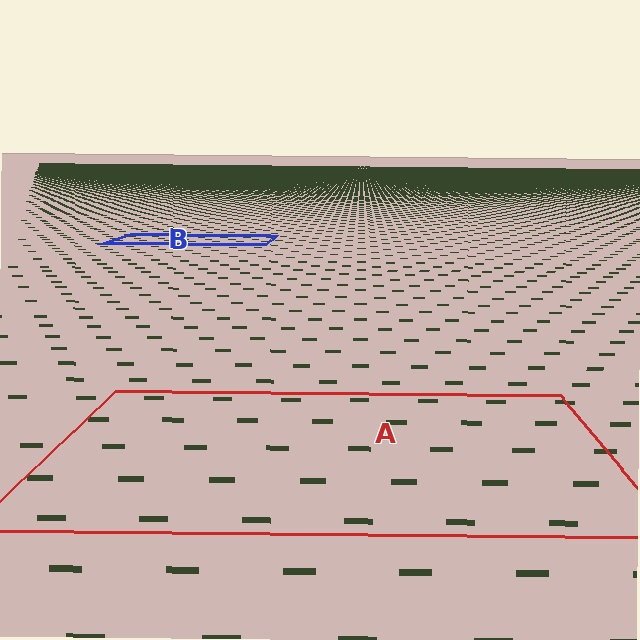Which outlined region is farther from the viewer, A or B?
Region B is farther from the viewer — the texture elements inside it appear smaller and more densely packed.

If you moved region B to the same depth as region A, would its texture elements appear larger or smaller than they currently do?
They would appear larger. At a closer depth, the same texture elements are projected at a bigger on-screen size.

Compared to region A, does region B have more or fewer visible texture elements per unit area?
Region B has more texture elements per unit area — they are packed more densely because it is farther away.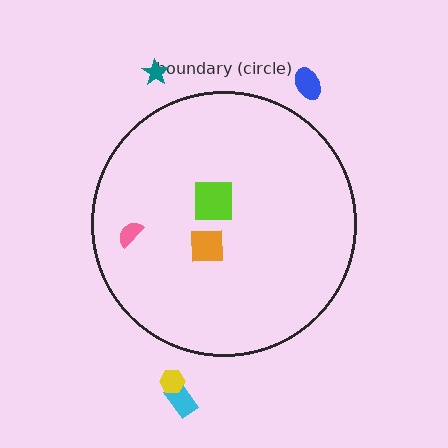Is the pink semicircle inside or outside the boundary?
Inside.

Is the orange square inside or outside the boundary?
Inside.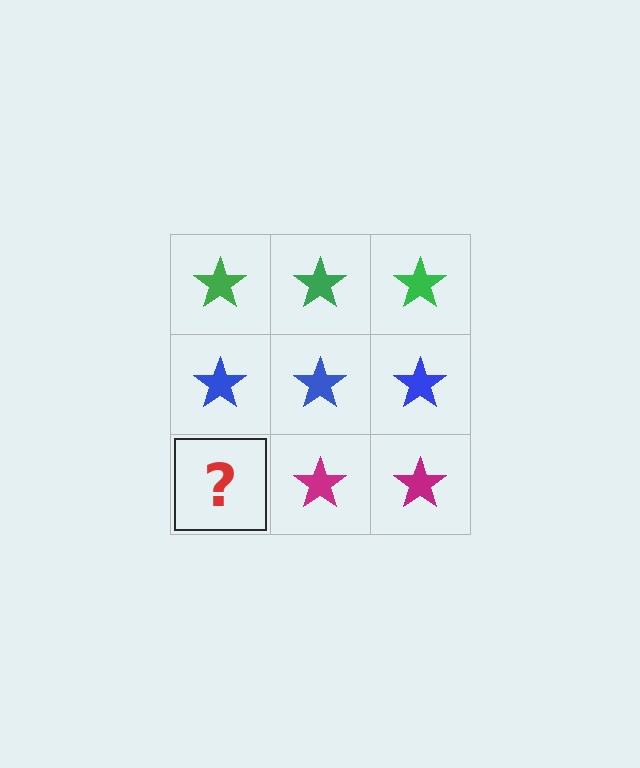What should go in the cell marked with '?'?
The missing cell should contain a magenta star.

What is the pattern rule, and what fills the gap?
The rule is that each row has a consistent color. The gap should be filled with a magenta star.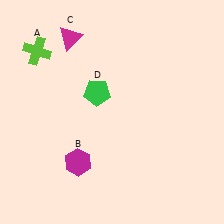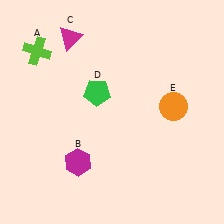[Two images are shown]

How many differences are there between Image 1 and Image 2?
There is 1 difference between the two images.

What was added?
An orange circle (E) was added in Image 2.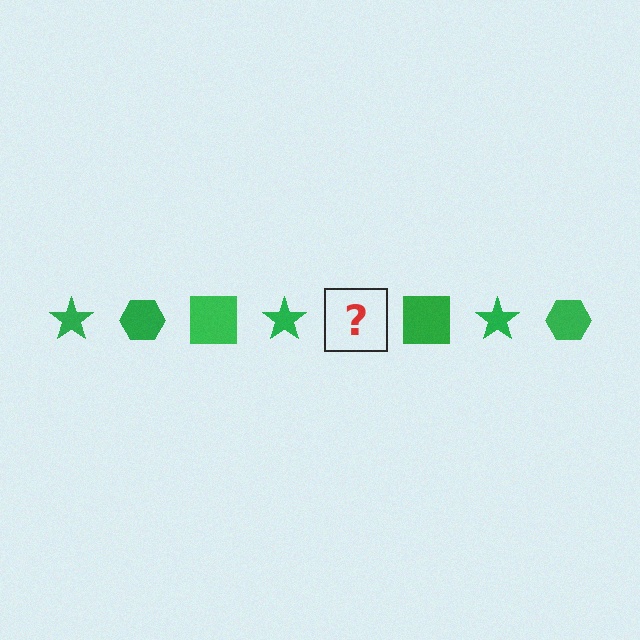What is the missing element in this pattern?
The missing element is a green hexagon.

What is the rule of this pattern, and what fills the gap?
The rule is that the pattern cycles through star, hexagon, square shapes in green. The gap should be filled with a green hexagon.